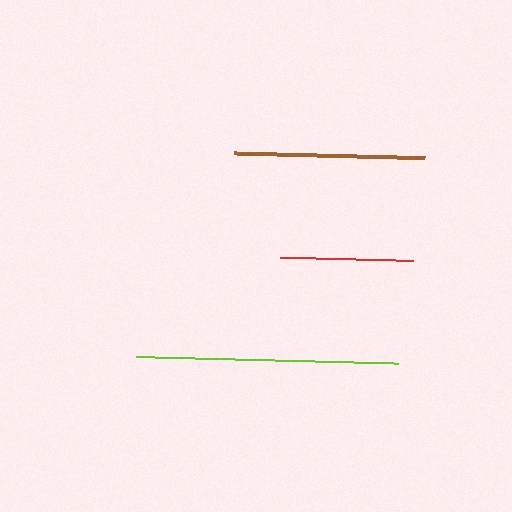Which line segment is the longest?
The lime line is the longest at approximately 261 pixels.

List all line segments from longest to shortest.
From longest to shortest: lime, brown, red.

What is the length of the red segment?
The red segment is approximately 133 pixels long.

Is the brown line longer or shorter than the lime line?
The lime line is longer than the brown line.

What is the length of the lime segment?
The lime segment is approximately 261 pixels long.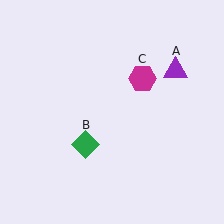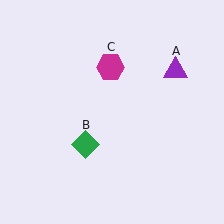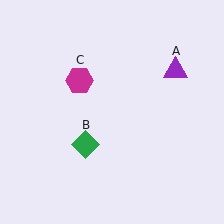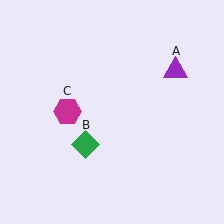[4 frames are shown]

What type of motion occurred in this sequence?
The magenta hexagon (object C) rotated counterclockwise around the center of the scene.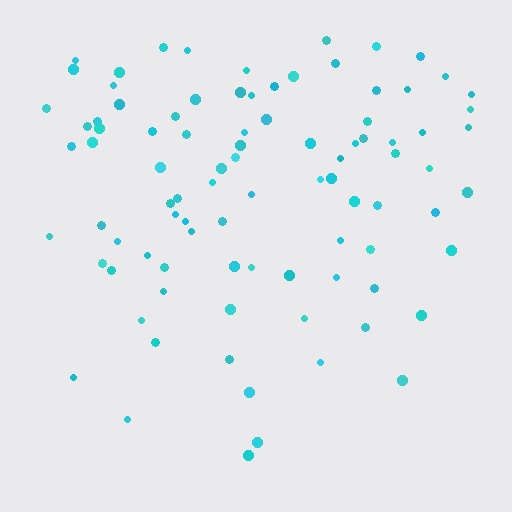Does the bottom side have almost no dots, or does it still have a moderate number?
Still a moderate number, just noticeably fewer than the top.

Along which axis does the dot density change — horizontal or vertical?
Vertical.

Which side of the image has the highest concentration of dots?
The top.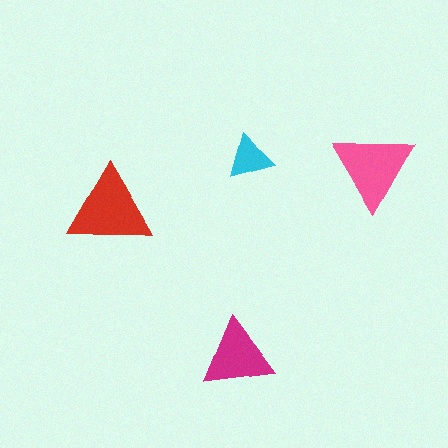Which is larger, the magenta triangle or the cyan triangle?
The magenta one.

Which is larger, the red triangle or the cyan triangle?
The red one.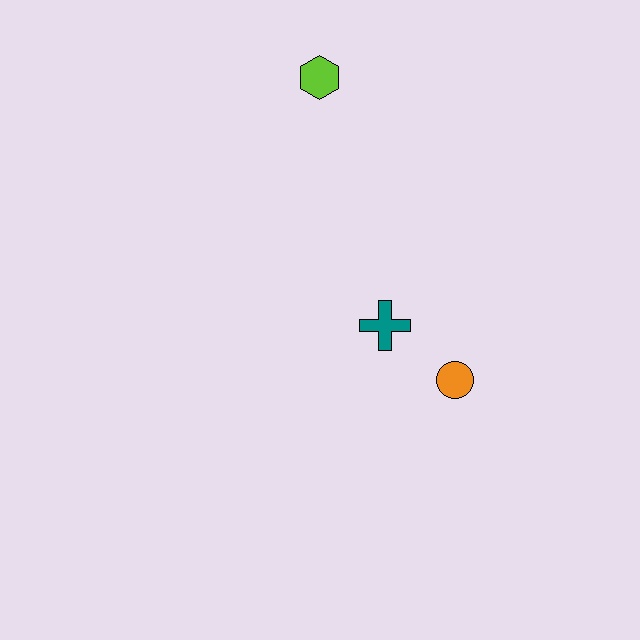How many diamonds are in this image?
There are no diamonds.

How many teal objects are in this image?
There is 1 teal object.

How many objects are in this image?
There are 3 objects.